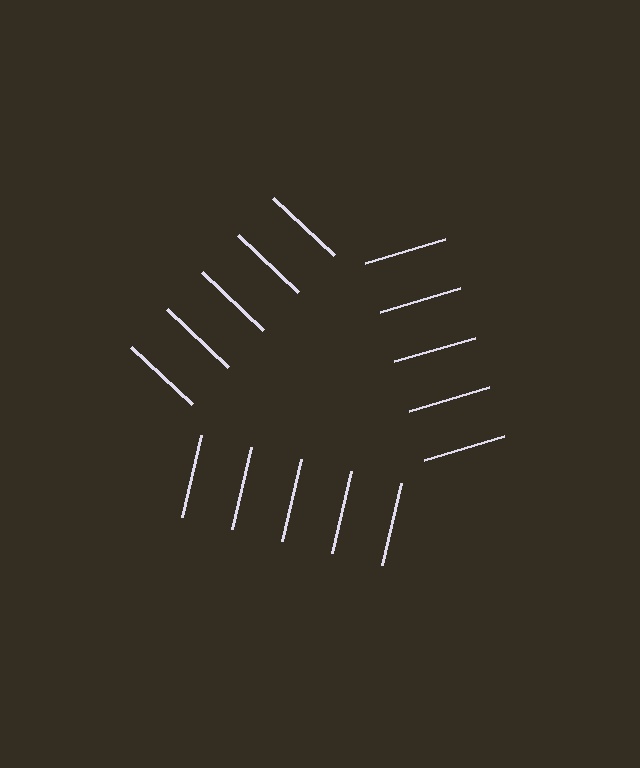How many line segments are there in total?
15 — 5 along each of the 3 edges.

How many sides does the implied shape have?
3 sides — the line-ends trace a triangle.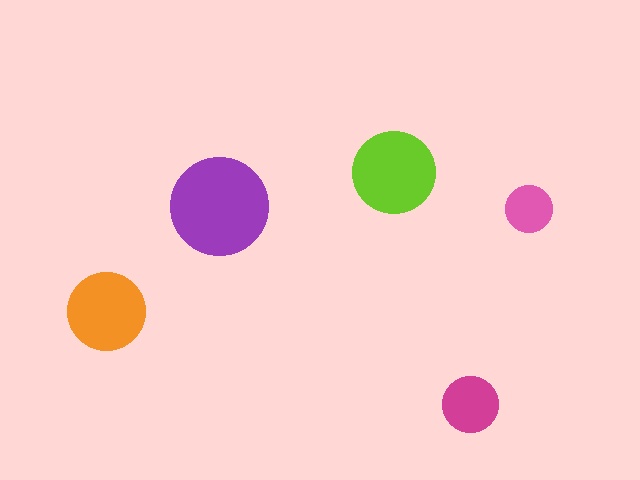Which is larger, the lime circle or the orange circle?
The lime one.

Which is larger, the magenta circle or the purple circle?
The purple one.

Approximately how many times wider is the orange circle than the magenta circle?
About 1.5 times wider.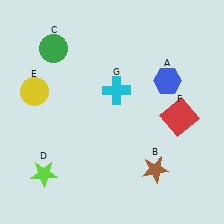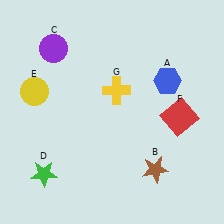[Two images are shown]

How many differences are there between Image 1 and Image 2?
There are 3 differences between the two images.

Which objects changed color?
C changed from green to purple. D changed from lime to green. G changed from cyan to yellow.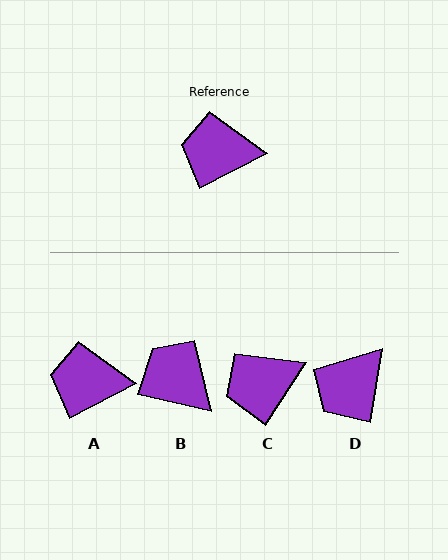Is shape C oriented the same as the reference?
No, it is off by about 30 degrees.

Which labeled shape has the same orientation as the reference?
A.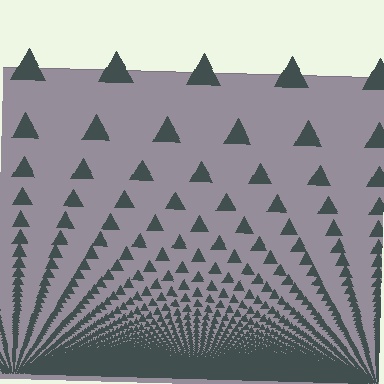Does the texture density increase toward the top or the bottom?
Density increases toward the bottom.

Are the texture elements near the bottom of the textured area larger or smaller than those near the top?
Smaller. The gradient is inverted — elements near the bottom are smaller and denser.